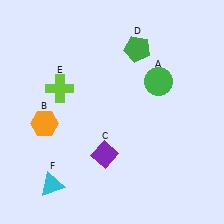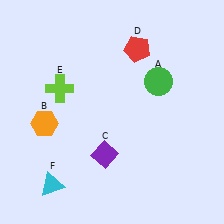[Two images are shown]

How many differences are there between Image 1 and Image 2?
There is 1 difference between the two images.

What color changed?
The pentagon (D) changed from green in Image 1 to red in Image 2.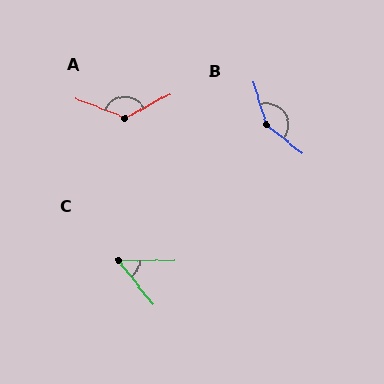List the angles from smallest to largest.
C (52°), A (131°), B (144°).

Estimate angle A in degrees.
Approximately 131 degrees.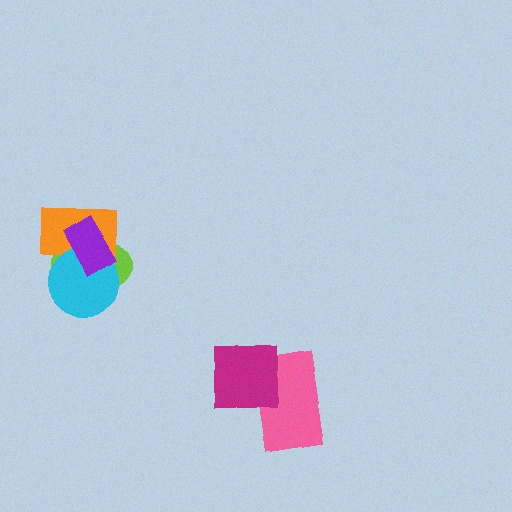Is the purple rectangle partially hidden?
No, no other shape covers it.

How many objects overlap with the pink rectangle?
1 object overlaps with the pink rectangle.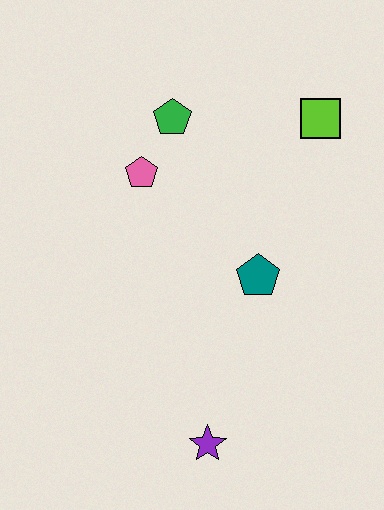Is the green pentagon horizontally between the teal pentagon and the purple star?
No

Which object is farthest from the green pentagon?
The purple star is farthest from the green pentagon.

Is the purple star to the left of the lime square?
Yes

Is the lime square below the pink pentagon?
No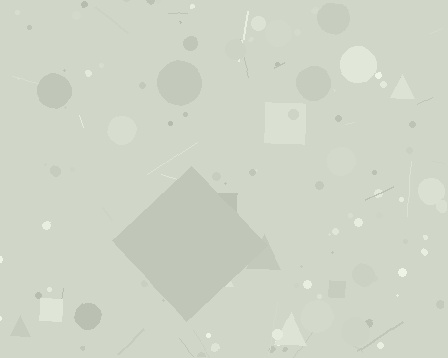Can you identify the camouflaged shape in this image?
The camouflaged shape is a diamond.